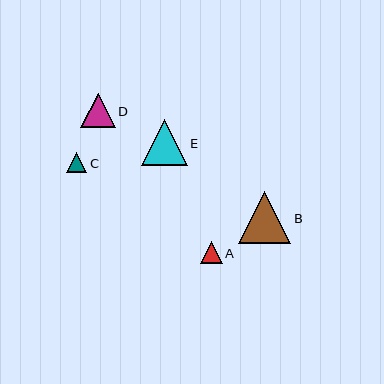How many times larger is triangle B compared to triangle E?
Triangle B is approximately 1.1 times the size of triangle E.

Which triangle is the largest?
Triangle B is the largest with a size of approximately 52 pixels.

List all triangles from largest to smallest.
From largest to smallest: B, E, D, A, C.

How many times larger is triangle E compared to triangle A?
Triangle E is approximately 2.1 times the size of triangle A.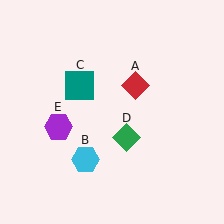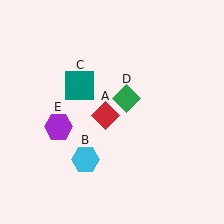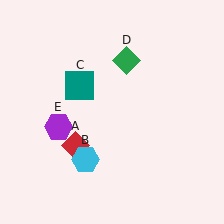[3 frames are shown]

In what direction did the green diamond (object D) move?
The green diamond (object D) moved up.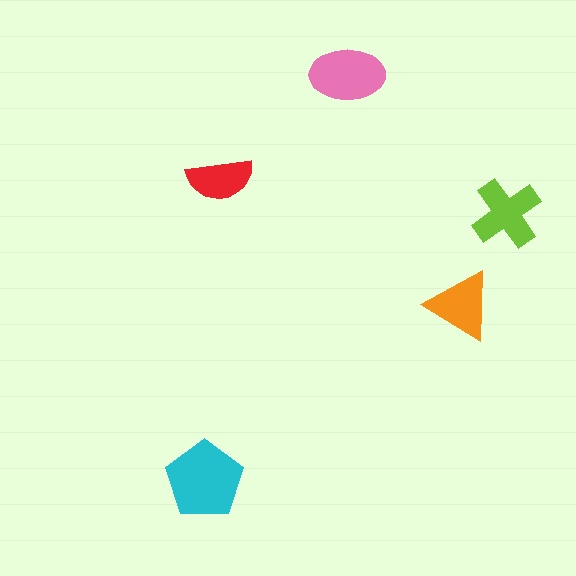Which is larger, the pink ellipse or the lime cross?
The pink ellipse.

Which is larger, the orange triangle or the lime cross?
The lime cross.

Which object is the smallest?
The red semicircle.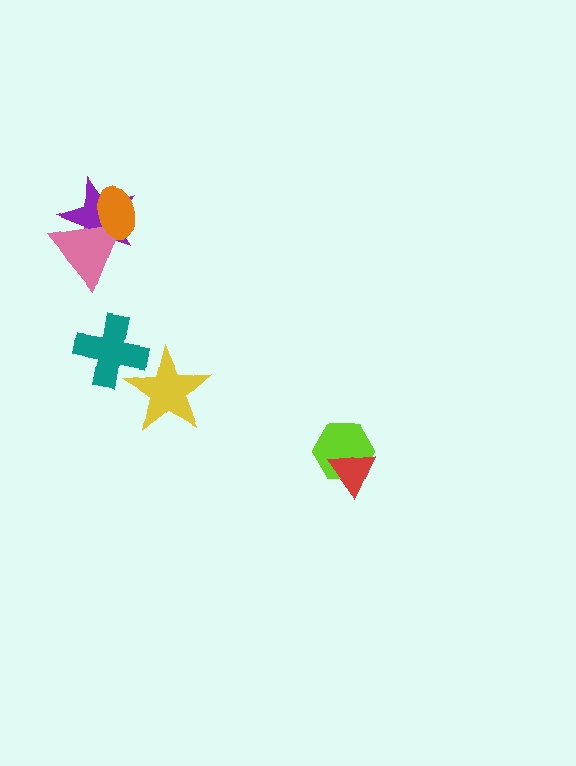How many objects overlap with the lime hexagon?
1 object overlaps with the lime hexagon.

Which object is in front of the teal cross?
The yellow star is in front of the teal cross.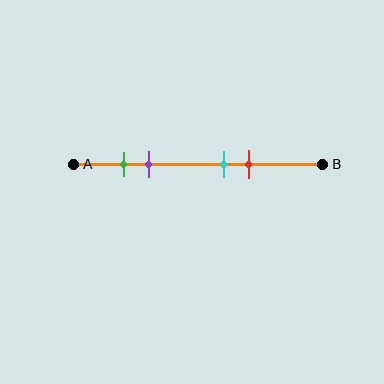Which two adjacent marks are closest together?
The green and purple marks are the closest adjacent pair.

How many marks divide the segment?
There are 4 marks dividing the segment.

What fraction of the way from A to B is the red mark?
The red mark is approximately 70% (0.7) of the way from A to B.